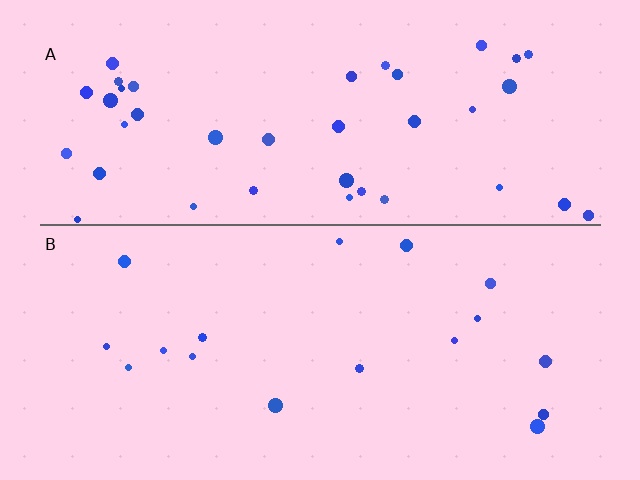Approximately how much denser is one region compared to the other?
Approximately 2.3× — region A over region B.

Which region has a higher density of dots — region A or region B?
A (the top).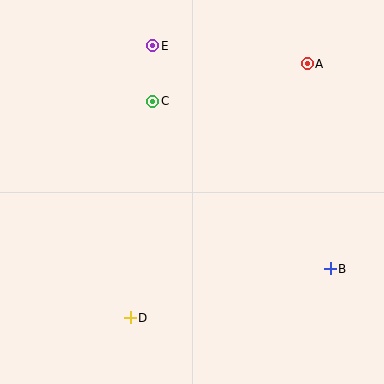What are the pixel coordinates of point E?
Point E is at (153, 46).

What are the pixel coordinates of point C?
Point C is at (153, 101).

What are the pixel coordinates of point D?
Point D is at (130, 318).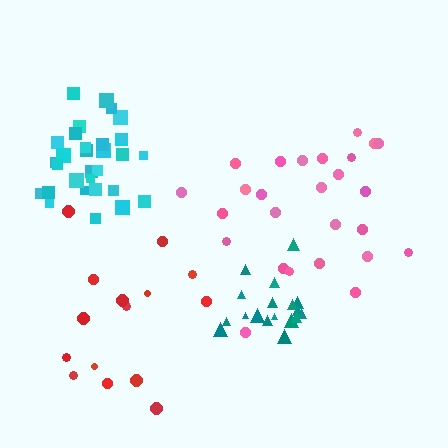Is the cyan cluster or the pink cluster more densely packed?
Cyan.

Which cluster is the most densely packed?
Cyan.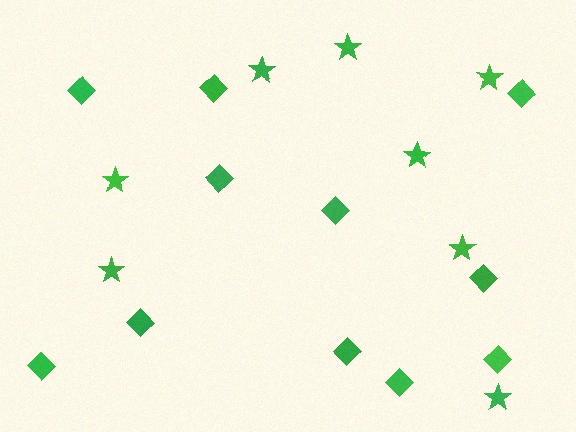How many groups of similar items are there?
There are 2 groups: one group of diamonds (11) and one group of stars (8).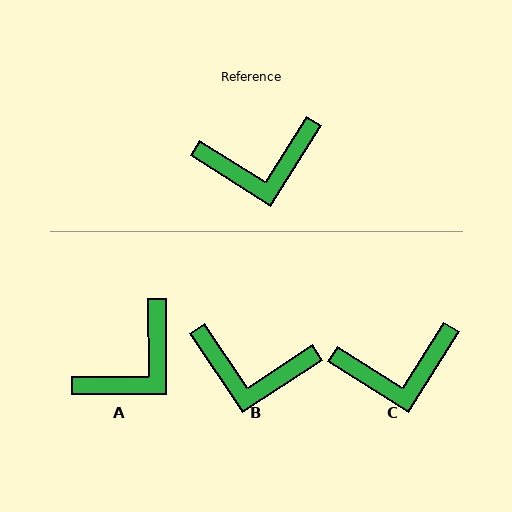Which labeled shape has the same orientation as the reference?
C.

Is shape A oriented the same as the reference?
No, it is off by about 33 degrees.